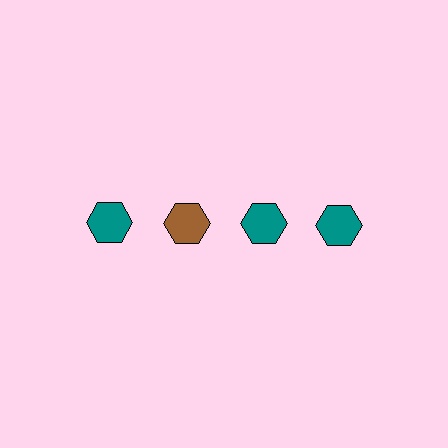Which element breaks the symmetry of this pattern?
The brown hexagon in the top row, second from left column breaks the symmetry. All other shapes are teal hexagons.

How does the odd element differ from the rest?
It has a different color: brown instead of teal.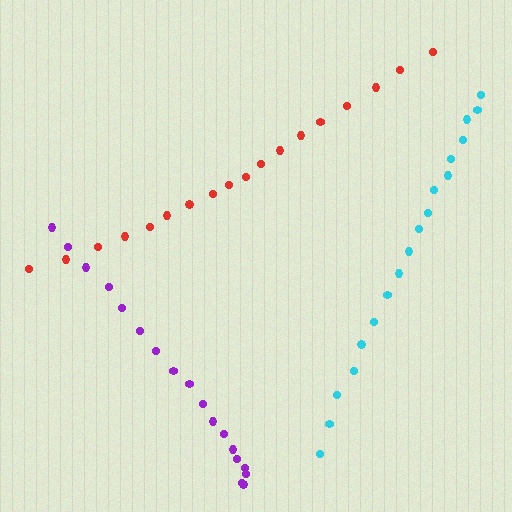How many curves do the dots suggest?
There are 3 distinct paths.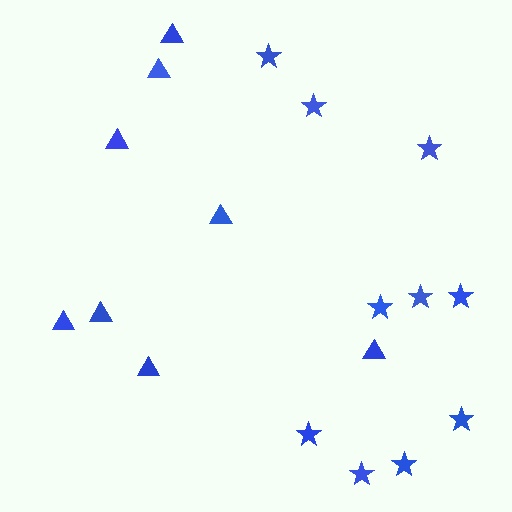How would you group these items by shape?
There are 2 groups: one group of stars (10) and one group of triangles (8).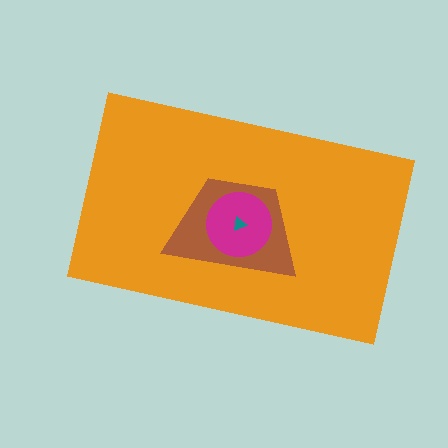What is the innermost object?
The teal triangle.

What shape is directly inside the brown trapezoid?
The magenta circle.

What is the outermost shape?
The orange rectangle.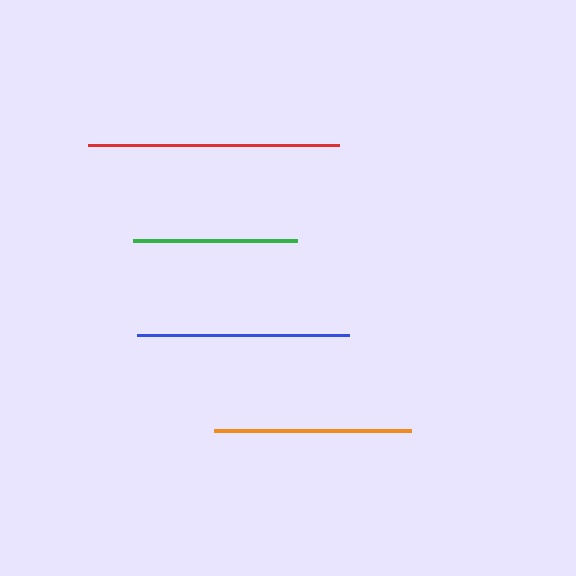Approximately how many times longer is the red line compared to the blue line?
The red line is approximately 1.2 times the length of the blue line.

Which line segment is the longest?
The red line is the longest at approximately 252 pixels.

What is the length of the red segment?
The red segment is approximately 252 pixels long.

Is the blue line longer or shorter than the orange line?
The blue line is longer than the orange line.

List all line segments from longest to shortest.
From longest to shortest: red, blue, orange, green.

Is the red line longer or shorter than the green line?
The red line is longer than the green line.